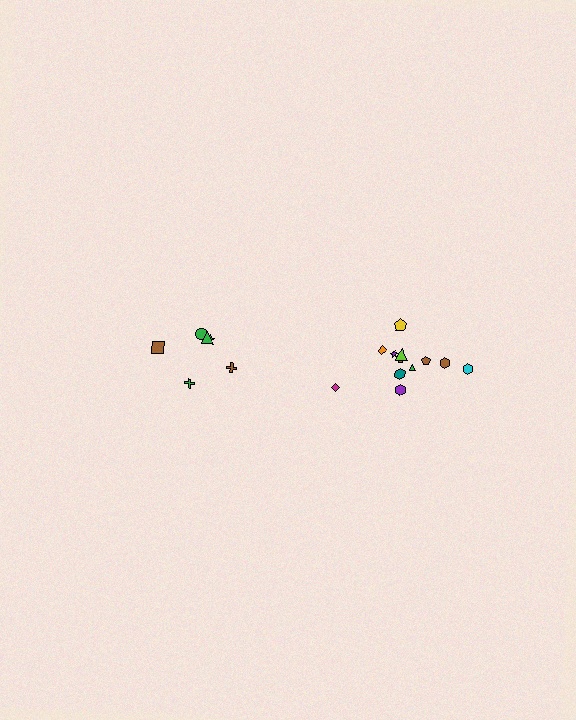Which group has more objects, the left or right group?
The right group.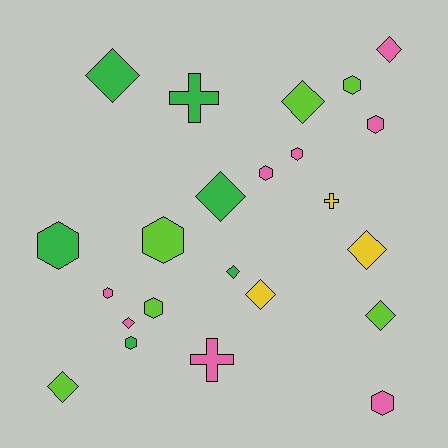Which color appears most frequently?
Pink, with 8 objects.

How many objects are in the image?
There are 23 objects.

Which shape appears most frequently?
Hexagon, with 10 objects.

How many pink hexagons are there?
There are 5 pink hexagons.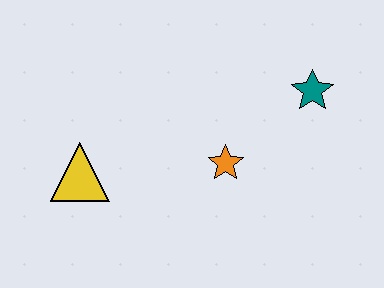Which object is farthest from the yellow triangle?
The teal star is farthest from the yellow triangle.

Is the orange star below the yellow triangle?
No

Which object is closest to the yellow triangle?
The orange star is closest to the yellow triangle.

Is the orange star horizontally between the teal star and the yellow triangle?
Yes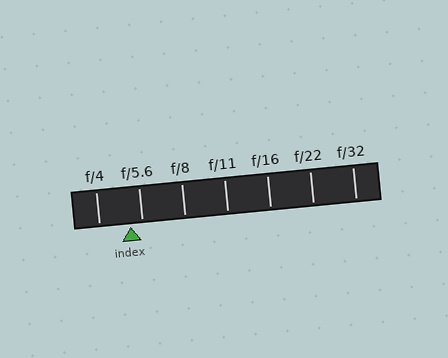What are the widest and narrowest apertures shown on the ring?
The widest aperture shown is f/4 and the narrowest is f/32.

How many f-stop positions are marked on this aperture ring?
There are 7 f-stop positions marked.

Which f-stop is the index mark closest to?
The index mark is closest to f/5.6.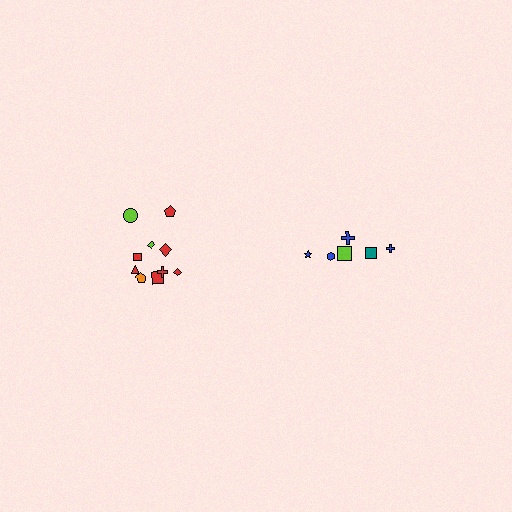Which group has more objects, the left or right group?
The left group.